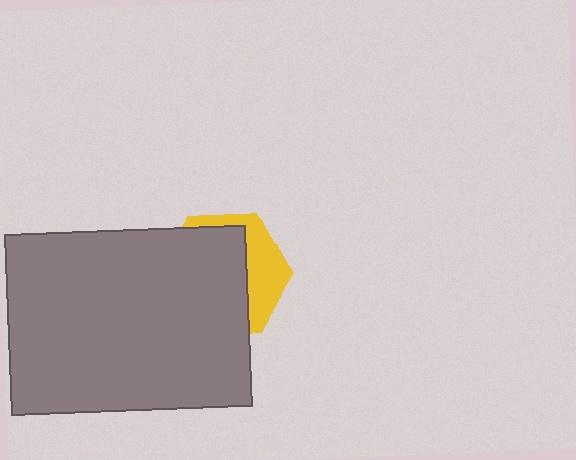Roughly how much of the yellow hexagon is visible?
A small part of it is visible (roughly 34%).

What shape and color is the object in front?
The object in front is a gray rectangle.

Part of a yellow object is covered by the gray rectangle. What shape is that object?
It is a hexagon.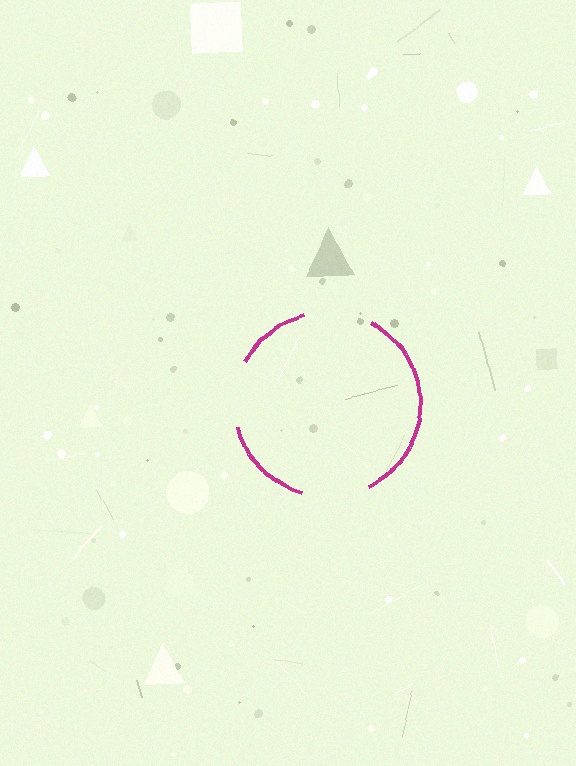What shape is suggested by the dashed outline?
The dashed outline suggests a circle.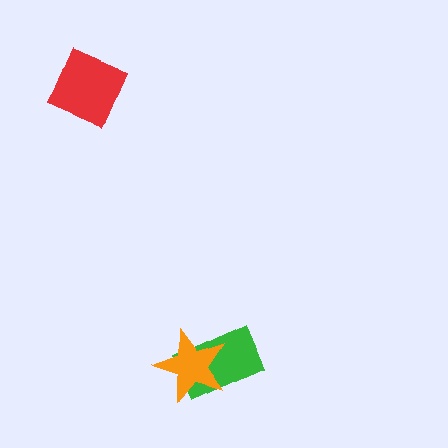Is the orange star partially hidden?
No, no other shape covers it.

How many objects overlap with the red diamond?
0 objects overlap with the red diamond.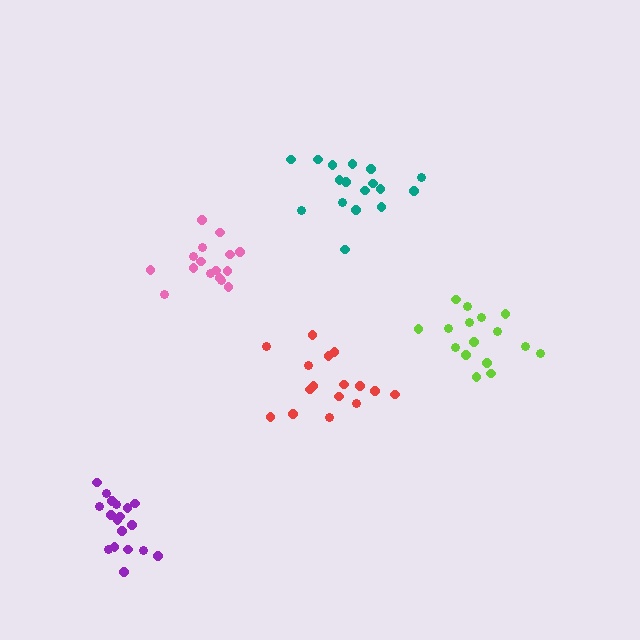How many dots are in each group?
Group 1: 16 dots, Group 2: 16 dots, Group 3: 16 dots, Group 4: 17 dots, Group 5: 18 dots (83 total).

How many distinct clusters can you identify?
There are 5 distinct clusters.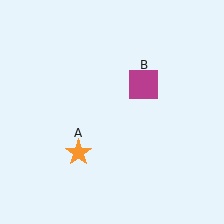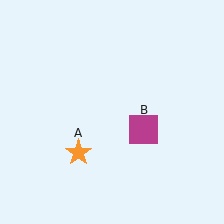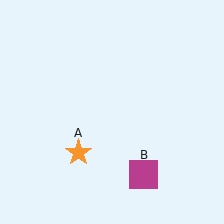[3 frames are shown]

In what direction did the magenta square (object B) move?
The magenta square (object B) moved down.